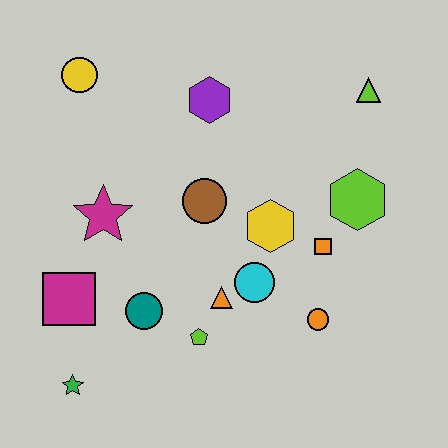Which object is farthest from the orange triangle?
The yellow circle is farthest from the orange triangle.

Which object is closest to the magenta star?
The magenta square is closest to the magenta star.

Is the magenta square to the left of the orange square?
Yes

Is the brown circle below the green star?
No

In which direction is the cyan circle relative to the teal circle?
The cyan circle is to the right of the teal circle.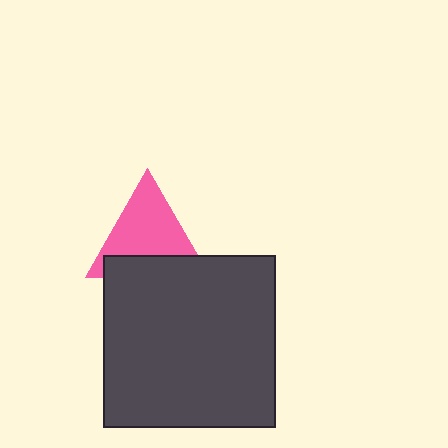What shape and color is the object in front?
The object in front is a dark gray square.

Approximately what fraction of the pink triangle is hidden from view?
Roughly 32% of the pink triangle is hidden behind the dark gray square.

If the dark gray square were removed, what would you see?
You would see the complete pink triangle.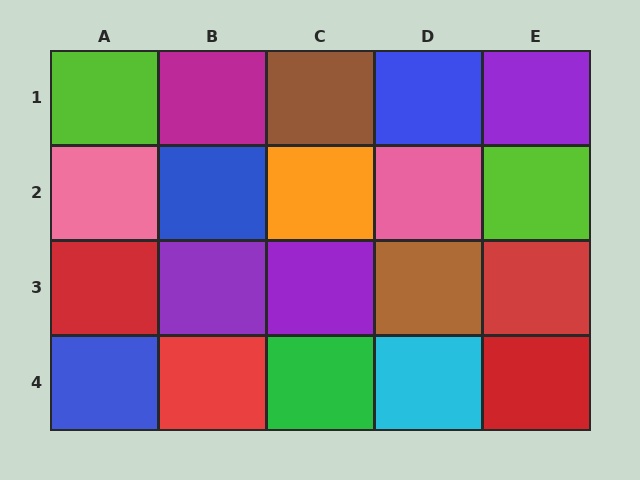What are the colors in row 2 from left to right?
Pink, blue, orange, pink, lime.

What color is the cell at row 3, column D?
Brown.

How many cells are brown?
2 cells are brown.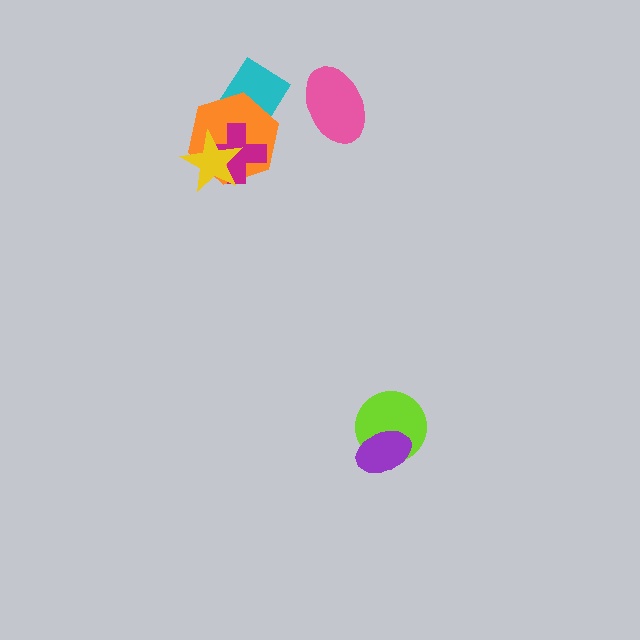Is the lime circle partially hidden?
Yes, it is partially covered by another shape.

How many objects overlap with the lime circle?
1 object overlaps with the lime circle.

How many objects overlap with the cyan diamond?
1 object overlaps with the cyan diamond.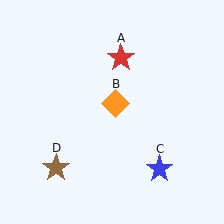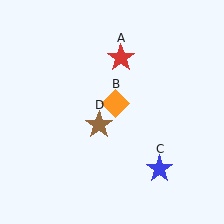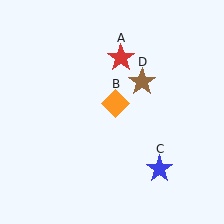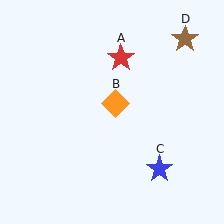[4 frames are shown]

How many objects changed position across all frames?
1 object changed position: brown star (object D).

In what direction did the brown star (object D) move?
The brown star (object D) moved up and to the right.